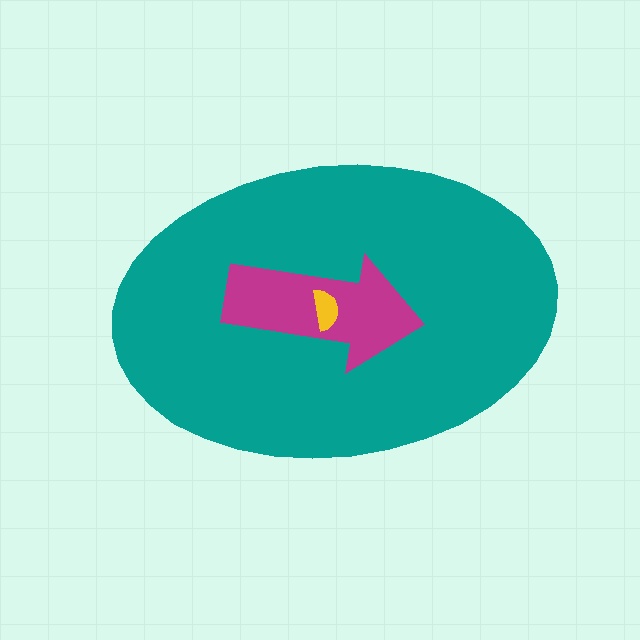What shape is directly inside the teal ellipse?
The magenta arrow.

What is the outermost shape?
The teal ellipse.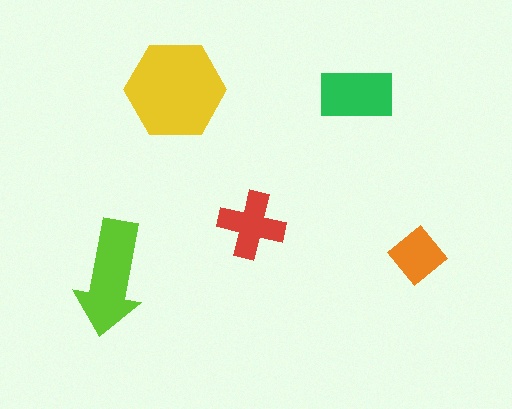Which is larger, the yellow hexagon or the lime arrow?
The yellow hexagon.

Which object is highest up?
The yellow hexagon is topmost.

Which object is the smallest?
The orange diamond.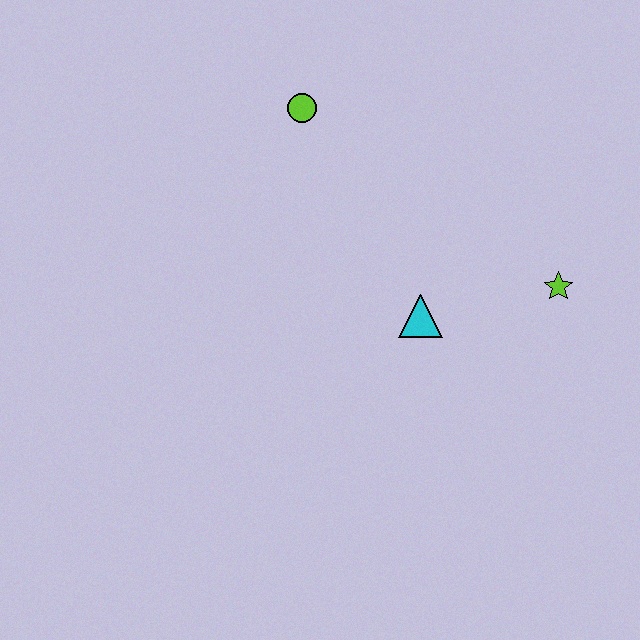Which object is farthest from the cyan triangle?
The lime circle is farthest from the cyan triangle.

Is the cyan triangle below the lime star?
Yes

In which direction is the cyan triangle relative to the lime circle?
The cyan triangle is below the lime circle.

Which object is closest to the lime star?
The cyan triangle is closest to the lime star.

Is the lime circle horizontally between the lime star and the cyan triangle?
No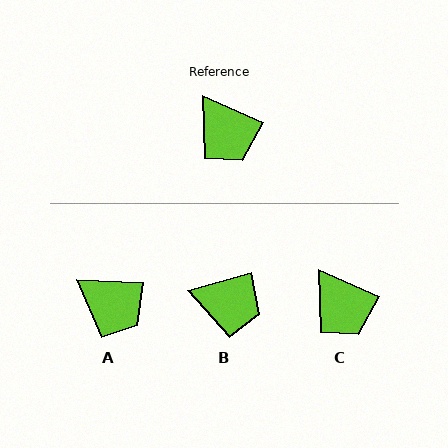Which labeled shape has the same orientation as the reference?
C.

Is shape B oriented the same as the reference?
No, it is off by about 40 degrees.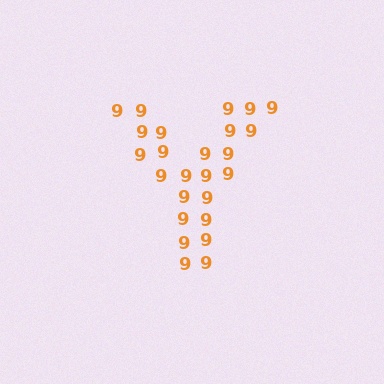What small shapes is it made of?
It is made of small digit 9's.